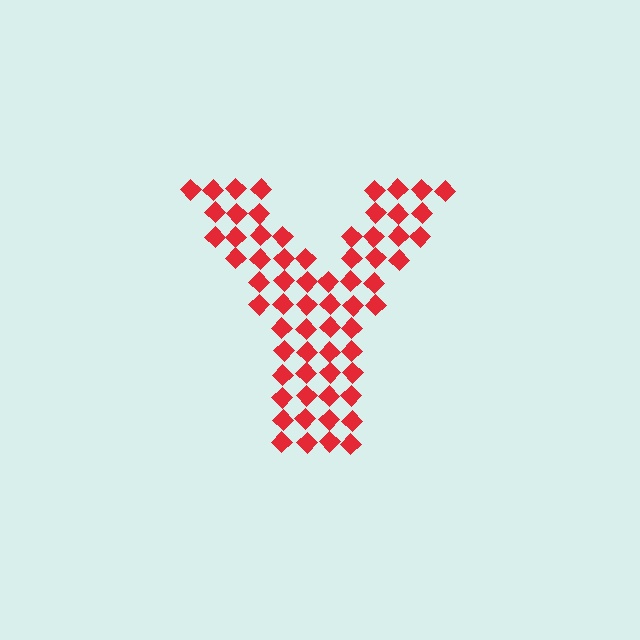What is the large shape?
The large shape is the letter Y.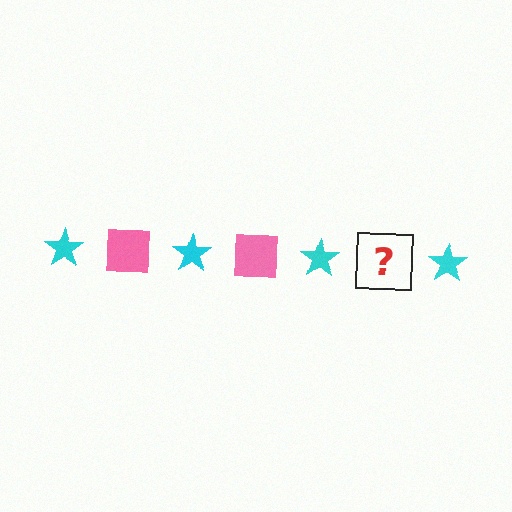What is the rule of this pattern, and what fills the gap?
The rule is that the pattern alternates between cyan star and pink square. The gap should be filled with a pink square.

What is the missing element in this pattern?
The missing element is a pink square.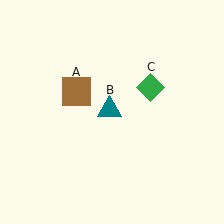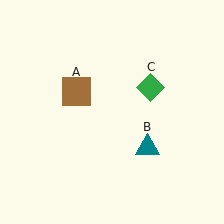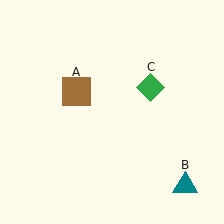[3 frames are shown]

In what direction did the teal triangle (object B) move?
The teal triangle (object B) moved down and to the right.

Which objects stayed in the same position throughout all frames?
Brown square (object A) and green diamond (object C) remained stationary.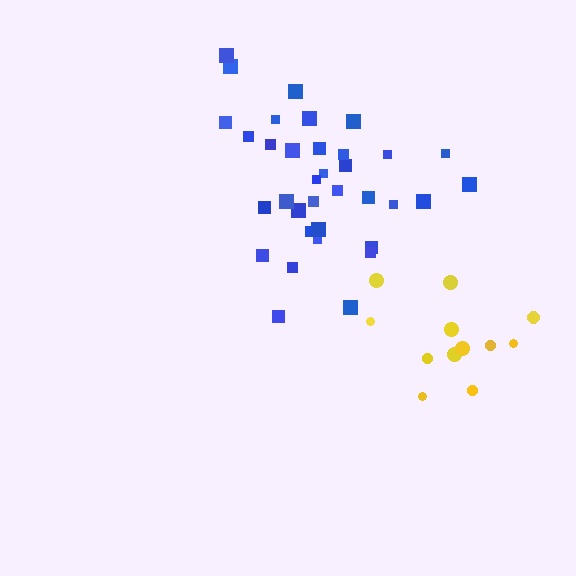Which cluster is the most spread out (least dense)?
Yellow.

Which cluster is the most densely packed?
Blue.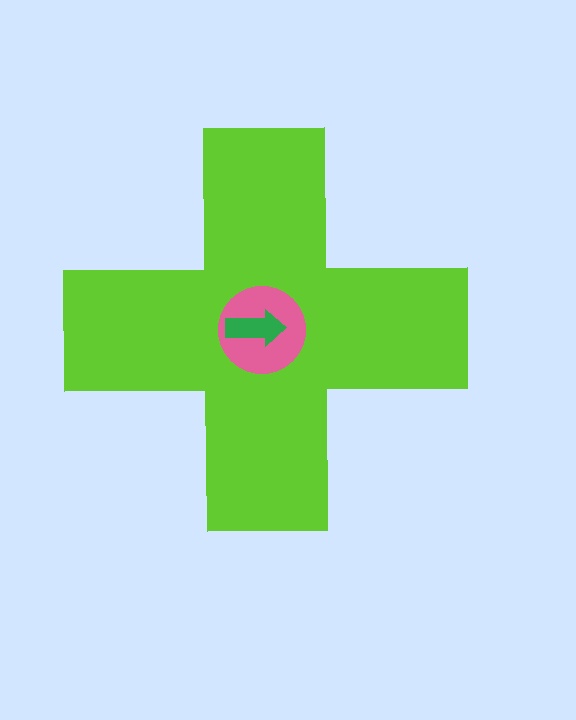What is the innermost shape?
The green arrow.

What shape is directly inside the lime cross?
The pink circle.